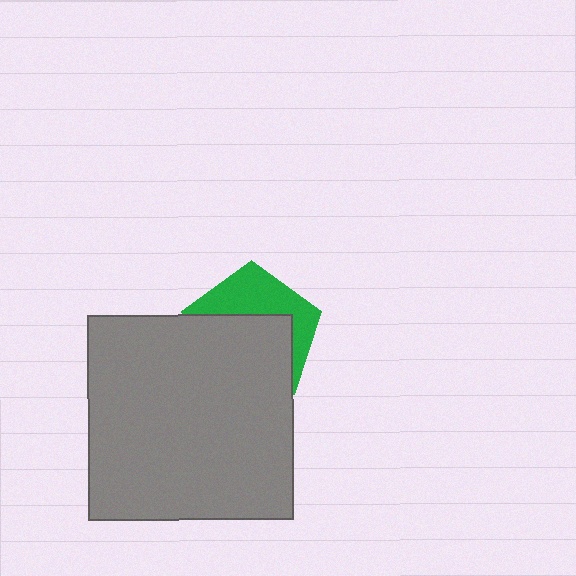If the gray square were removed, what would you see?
You would see the complete green pentagon.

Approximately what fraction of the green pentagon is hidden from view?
Roughly 61% of the green pentagon is hidden behind the gray square.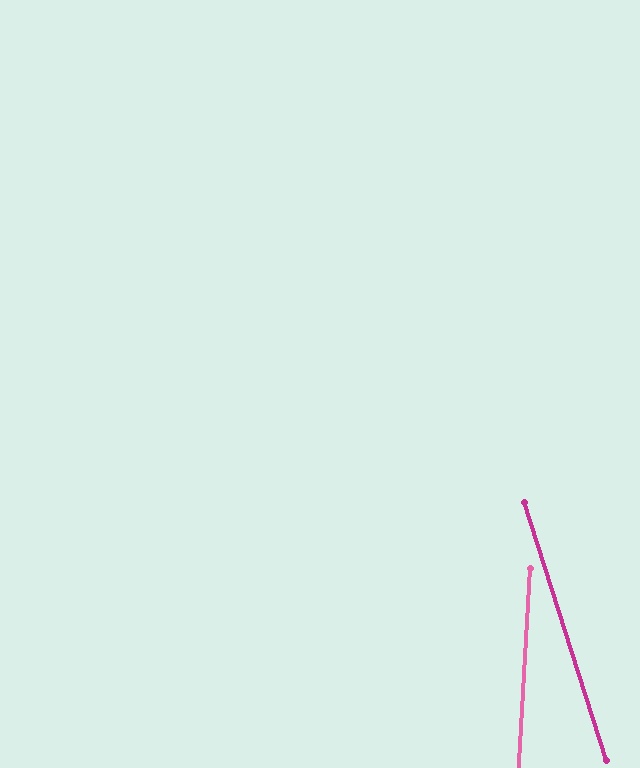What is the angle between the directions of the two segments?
Approximately 21 degrees.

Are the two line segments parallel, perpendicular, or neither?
Neither parallel nor perpendicular — they differ by about 21°.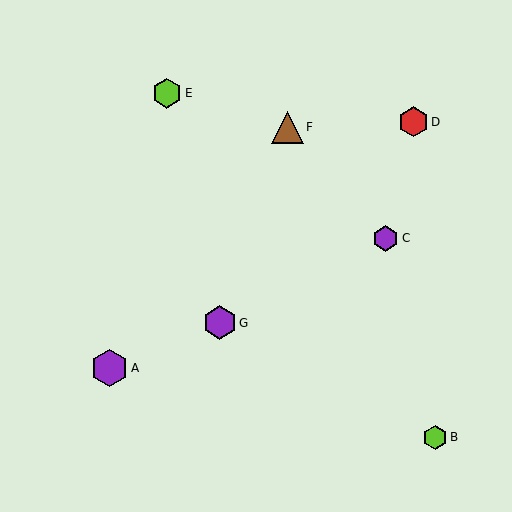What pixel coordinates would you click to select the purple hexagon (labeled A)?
Click at (110, 368) to select the purple hexagon A.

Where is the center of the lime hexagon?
The center of the lime hexagon is at (167, 93).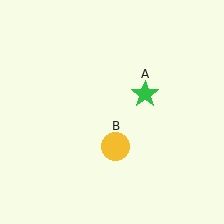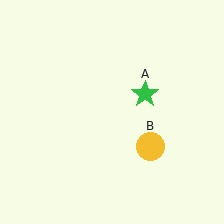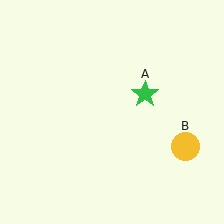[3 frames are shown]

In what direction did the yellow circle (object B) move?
The yellow circle (object B) moved right.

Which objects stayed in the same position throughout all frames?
Green star (object A) remained stationary.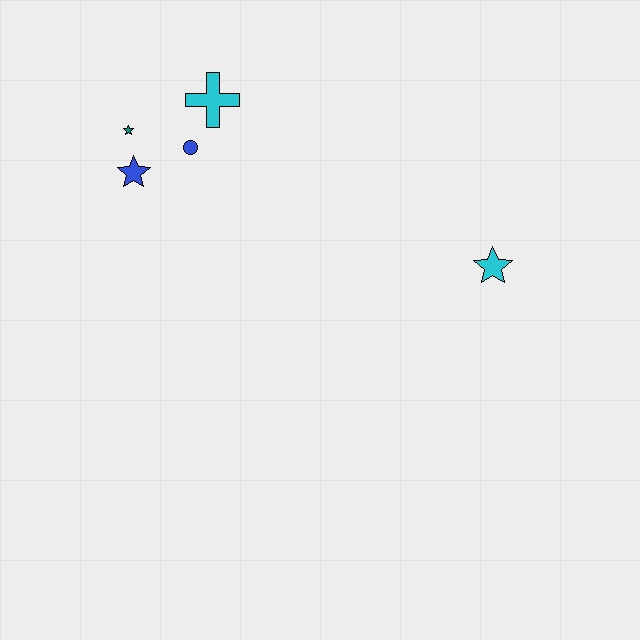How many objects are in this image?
There are 5 objects.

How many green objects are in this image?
There are no green objects.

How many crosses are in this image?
There is 1 cross.